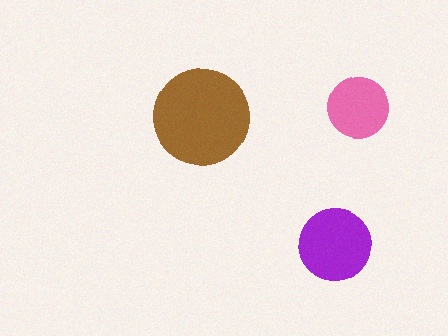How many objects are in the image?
There are 3 objects in the image.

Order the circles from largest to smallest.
the brown one, the purple one, the pink one.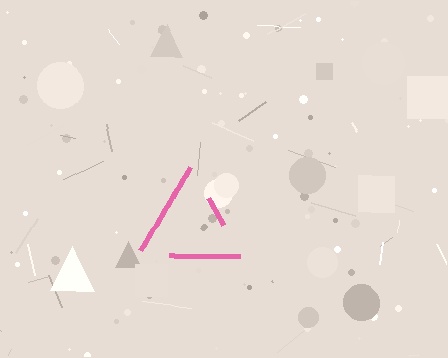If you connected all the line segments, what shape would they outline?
They would outline a triangle.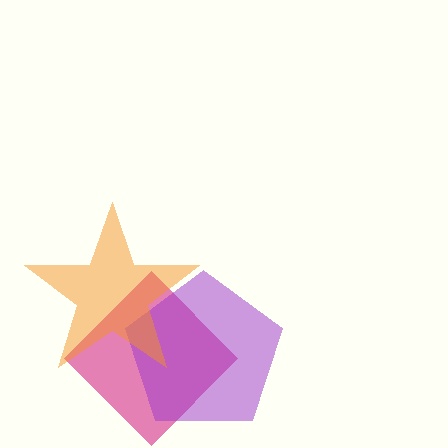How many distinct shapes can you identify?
There are 3 distinct shapes: a magenta diamond, a purple pentagon, an orange star.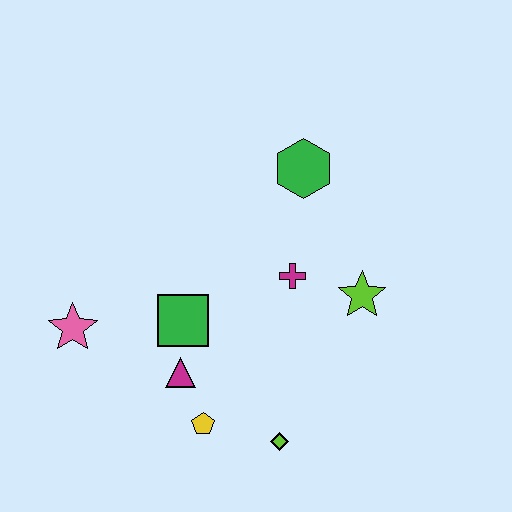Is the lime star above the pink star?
Yes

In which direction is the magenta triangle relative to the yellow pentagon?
The magenta triangle is above the yellow pentagon.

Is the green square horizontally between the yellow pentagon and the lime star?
No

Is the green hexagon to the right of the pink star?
Yes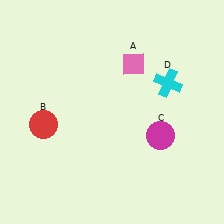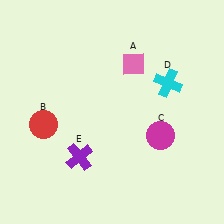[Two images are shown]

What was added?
A purple cross (E) was added in Image 2.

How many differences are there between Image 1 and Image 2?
There is 1 difference between the two images.